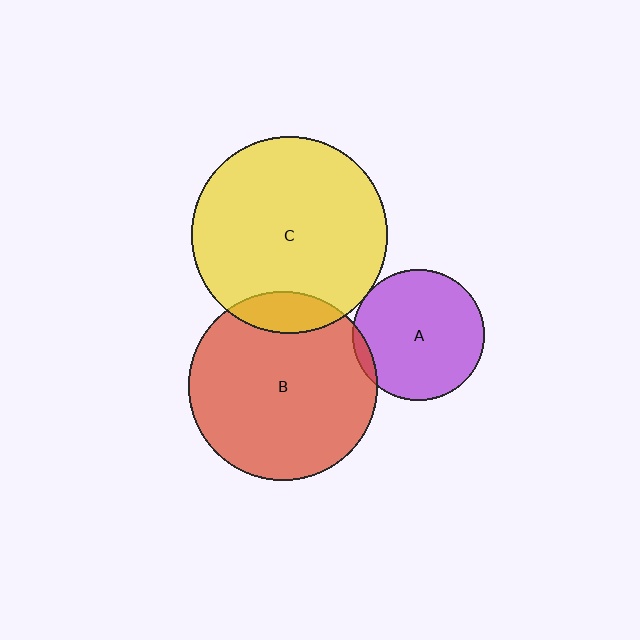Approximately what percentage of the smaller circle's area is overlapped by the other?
Approximately 10%.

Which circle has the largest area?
Circle C (yellow).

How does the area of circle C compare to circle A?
Approximately 2.2 times.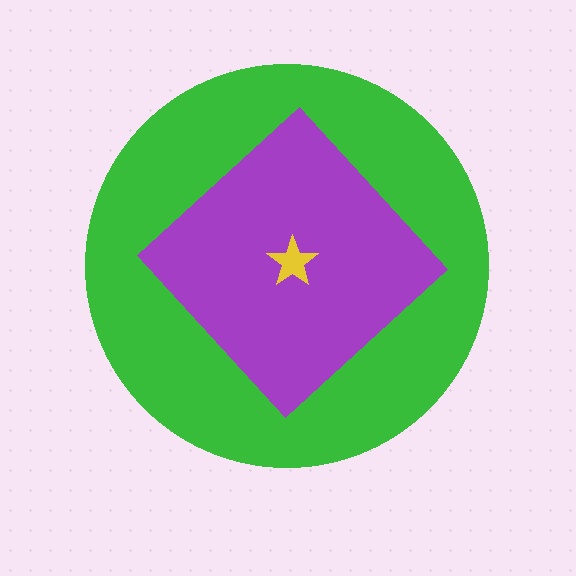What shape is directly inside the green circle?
The purple diamond.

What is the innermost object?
The yellow star.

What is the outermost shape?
The green circle.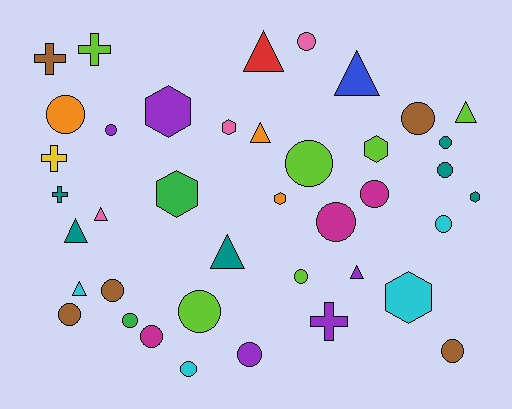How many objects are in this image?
There are 40 objects.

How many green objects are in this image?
There are 2 green objects.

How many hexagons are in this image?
There are 7 hexagons.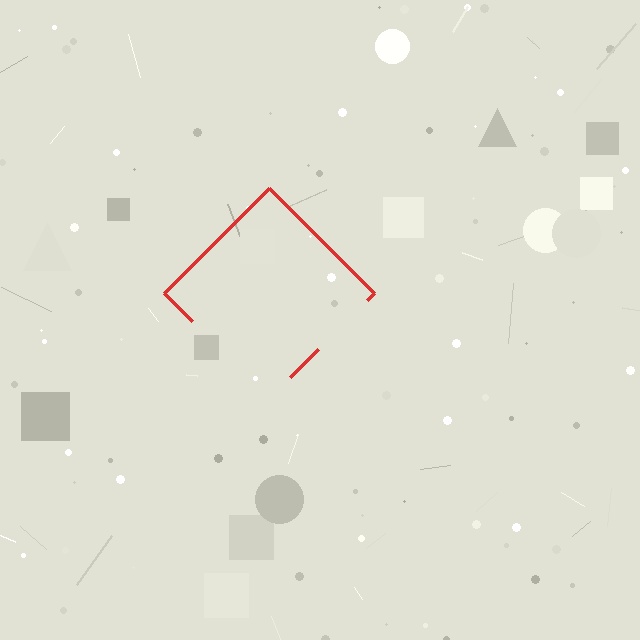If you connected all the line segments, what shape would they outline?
They would outline a diamond.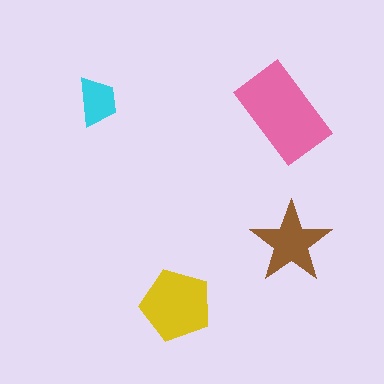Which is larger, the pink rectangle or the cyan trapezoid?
The pink rectangle.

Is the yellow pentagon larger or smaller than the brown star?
Larger.